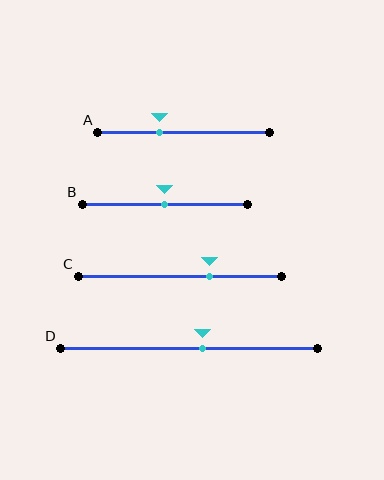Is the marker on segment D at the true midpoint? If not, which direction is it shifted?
No, the marker on segment D is shifted to the right by about 5% of the segment length.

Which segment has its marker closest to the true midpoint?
Segment B has its marker closest to the true midpoint.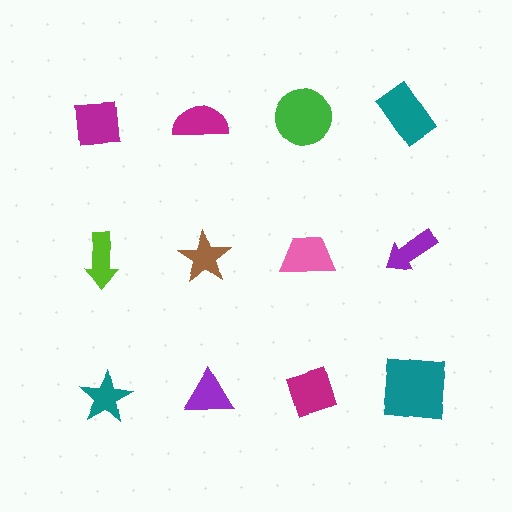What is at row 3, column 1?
A teal star.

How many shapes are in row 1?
4 shapes.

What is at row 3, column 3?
A magenta diamond.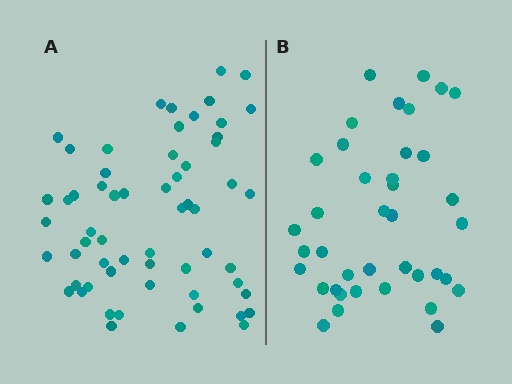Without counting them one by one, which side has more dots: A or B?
Region A (the left region) has more dots.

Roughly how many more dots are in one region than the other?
Region A has approximately 20 more dots than region B.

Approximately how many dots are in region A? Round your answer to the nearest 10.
About 60 dots.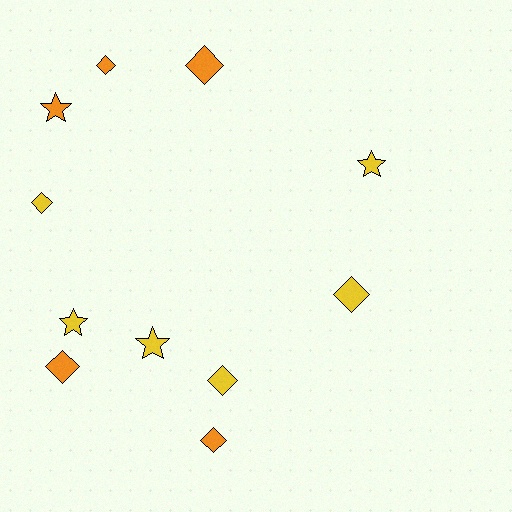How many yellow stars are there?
There are 3 yellow stars.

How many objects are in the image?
There are 11 objects.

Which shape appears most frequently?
Diamond, with 7 objects.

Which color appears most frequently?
Yellow, with 6 objects.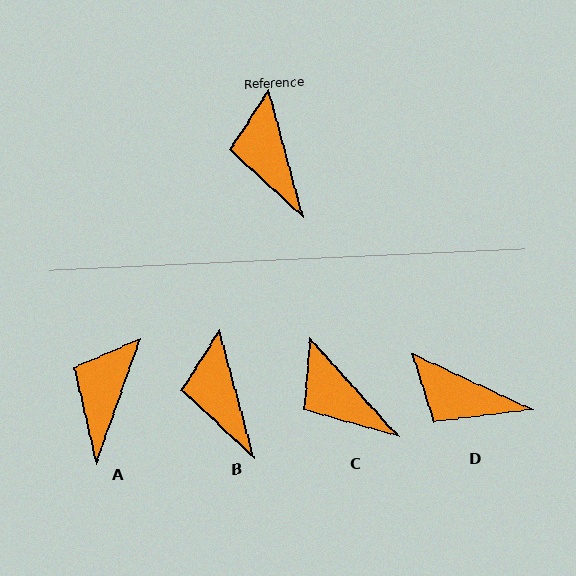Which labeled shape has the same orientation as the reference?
B.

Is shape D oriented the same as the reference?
No, it is off by about 50 degrees.